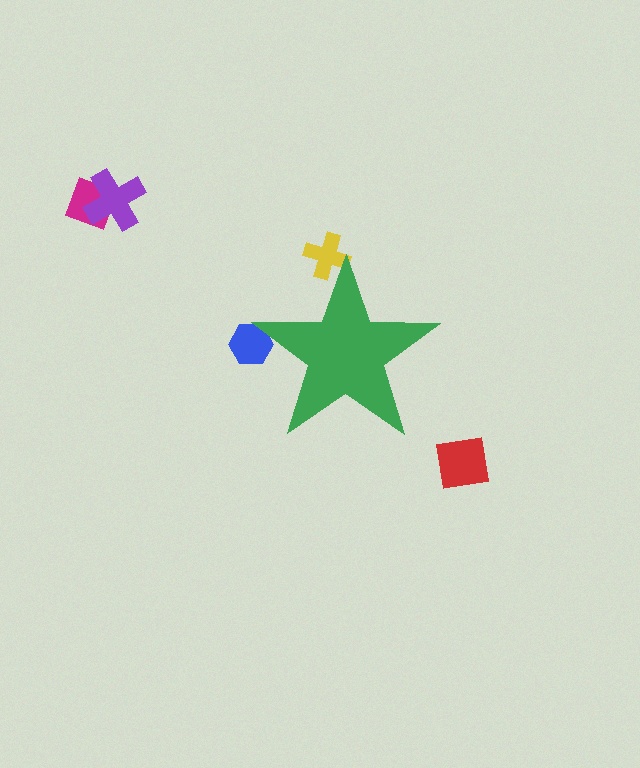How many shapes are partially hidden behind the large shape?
2 shapes are partially hidden.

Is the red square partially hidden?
No, the red square is fully visible.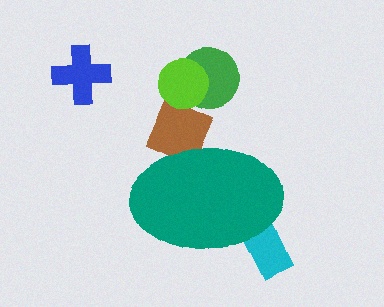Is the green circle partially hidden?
No, the green circle is fully visible.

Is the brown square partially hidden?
Yes, the brown square is partially hidden behind the teal ellipse.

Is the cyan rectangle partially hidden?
Yes, the cyan rectangle is partially hidden behind the teal ellipse.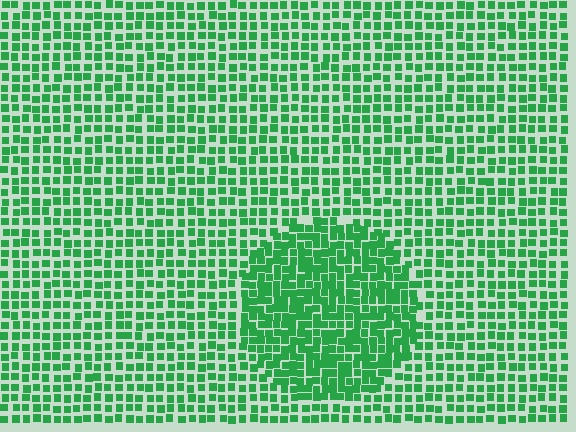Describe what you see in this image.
The image contains small green elements arranged at two different densities. A circle-shaped region is visible where the elements are more densely packed than the surrounding area.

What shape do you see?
I see a circle.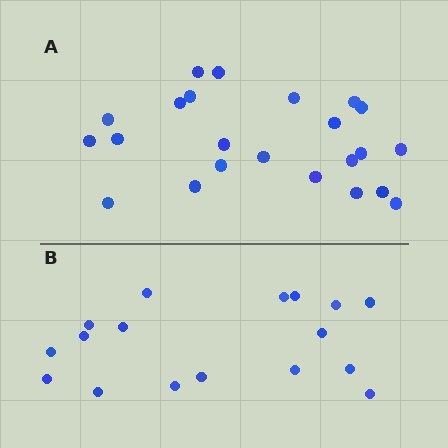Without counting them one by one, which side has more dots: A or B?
Region A (the top region) has more dots.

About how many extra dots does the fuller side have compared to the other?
Region A has about 6 more dots than region B.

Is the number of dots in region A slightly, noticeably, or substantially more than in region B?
Region A has noticeably more, but not dramatically so. The ratio is roughly 1.4 to 1.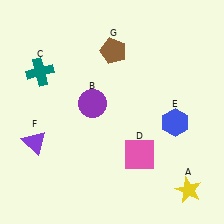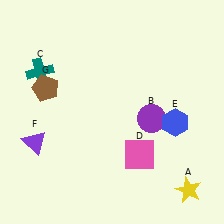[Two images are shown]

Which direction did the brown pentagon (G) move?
The brown pentagon (G) moved left.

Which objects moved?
The objects that moved are: the purple circle (B), the brown pentagon (G).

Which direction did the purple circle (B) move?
The purple circle (B) moved right.